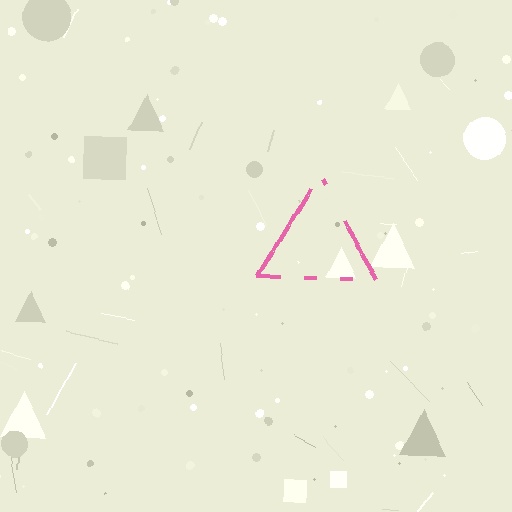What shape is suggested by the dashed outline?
The dashed outline suggests a triangle.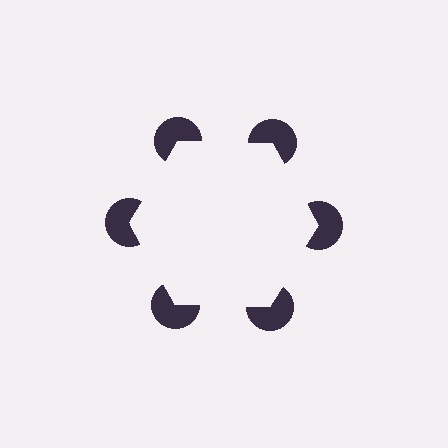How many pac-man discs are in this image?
There are 6 — one at each vertex of the illusory hexagon.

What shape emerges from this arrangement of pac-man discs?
An illusory hexagon — its edges are inferred from the aligned wedge cuts in the pac-man discs, not physically drawn.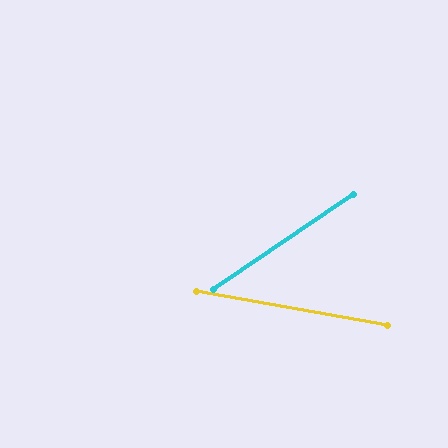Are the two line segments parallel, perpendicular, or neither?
Neither parallel nor perpendicular — they differ by about 44°.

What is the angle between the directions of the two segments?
Approximately 44 degrees.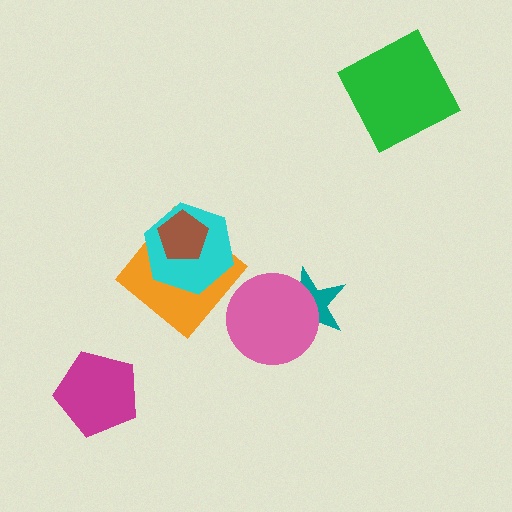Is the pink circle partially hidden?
No, no other shape covers it.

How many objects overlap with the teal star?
1 object overlaps with the teal star.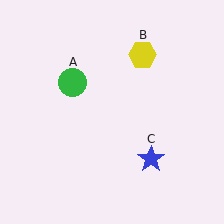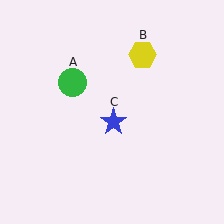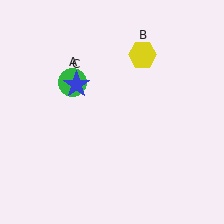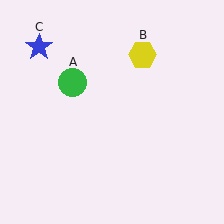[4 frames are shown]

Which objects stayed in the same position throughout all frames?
Green circle (object A) and yellow hexagon (object B) remained stationary.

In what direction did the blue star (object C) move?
The blue star (object C) moved up and to the left.